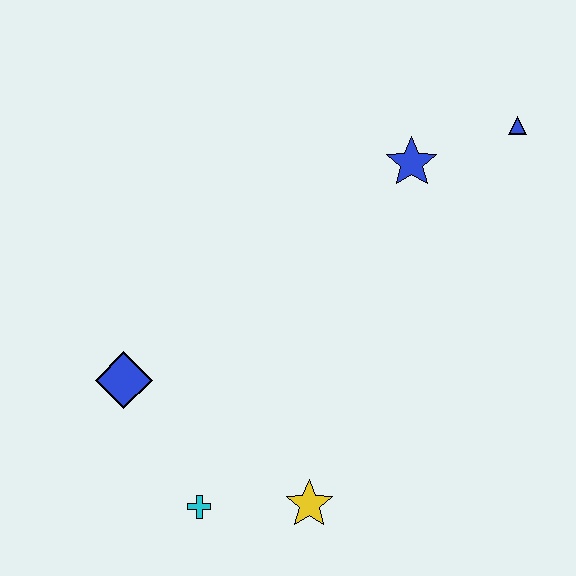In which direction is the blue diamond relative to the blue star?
The blue diamond is to the left of the blue star.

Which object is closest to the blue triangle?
The blue star is closest to the blue triangle.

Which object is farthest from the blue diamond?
The blue triangle is farthest from the blue diamond.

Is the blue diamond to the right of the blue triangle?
No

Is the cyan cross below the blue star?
Yes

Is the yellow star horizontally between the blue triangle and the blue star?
No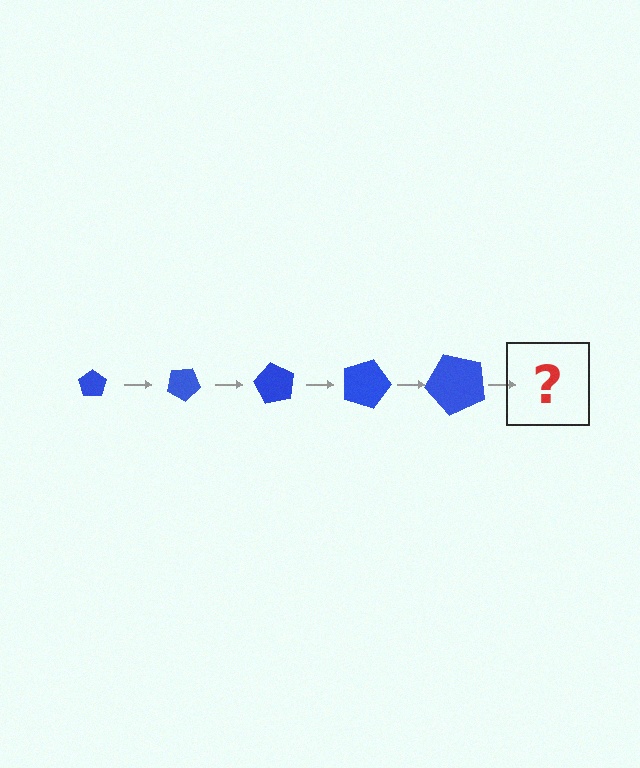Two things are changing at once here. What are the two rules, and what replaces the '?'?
The two rules are that the pentagon grows larger each step and it rotates 30 degrees each step. The '?' should be a pentagon, larger than the previous one and rotated 150 degrees from the start.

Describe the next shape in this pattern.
It should be a pentagon, larger than the previous one and rotated 150 degrees from the start.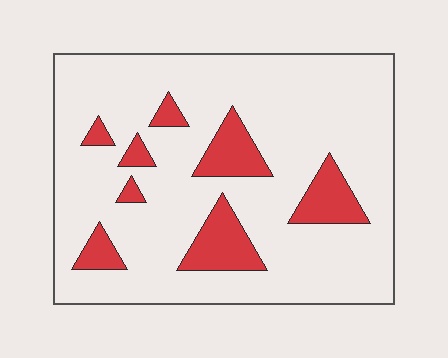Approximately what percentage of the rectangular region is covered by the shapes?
Approximately 15%.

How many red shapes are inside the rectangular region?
8.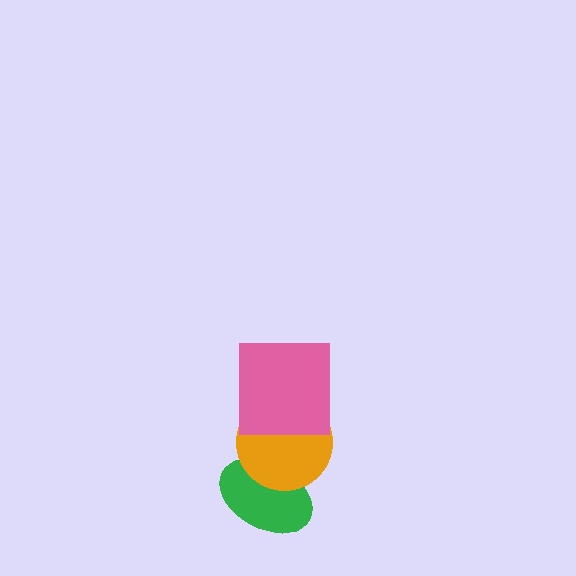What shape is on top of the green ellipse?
The orange circle is on top of the green ellipse.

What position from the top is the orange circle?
The orange circle is 2nd from the top.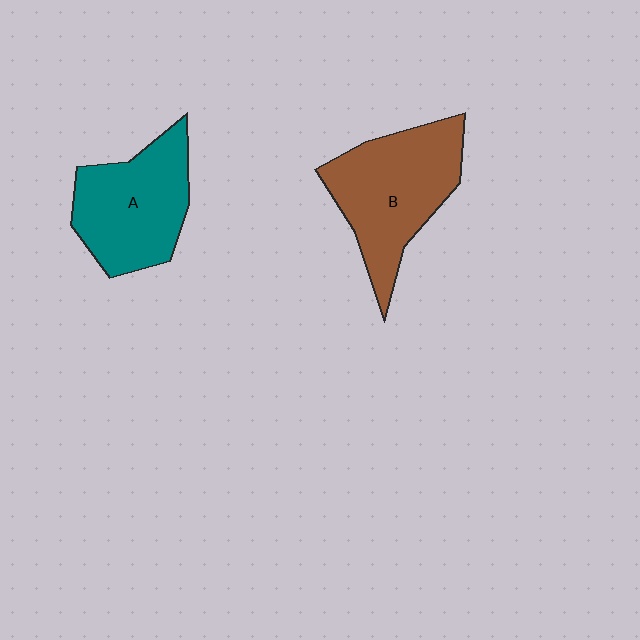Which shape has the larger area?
Shape B (brown).